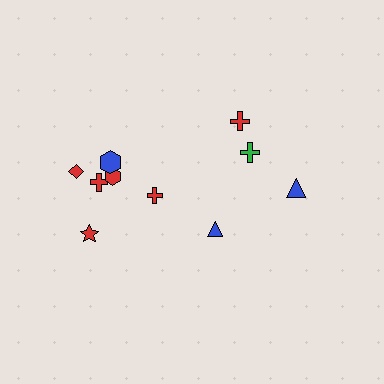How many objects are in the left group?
There are 6 objects.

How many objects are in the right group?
There are 4 objects.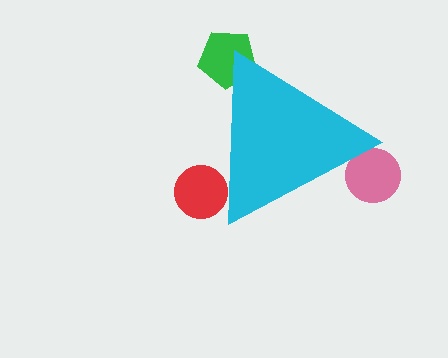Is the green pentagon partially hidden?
Yes, the green pentagon is partially hidden behind the cyan triangle.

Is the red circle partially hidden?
Yes, the red circle is partially hidden behind the cyan triangle.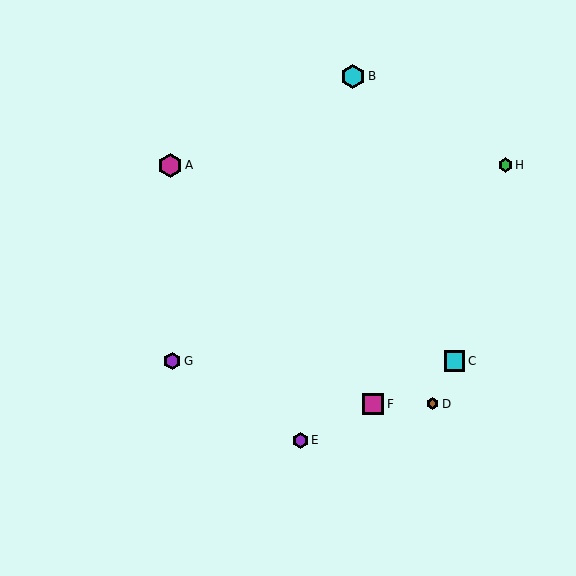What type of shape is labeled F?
Shape F is a magenta square.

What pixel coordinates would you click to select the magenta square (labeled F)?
Click at (373, 404) to select the magenta square F.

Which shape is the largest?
The magenta hexagon (labeled A) is the largest.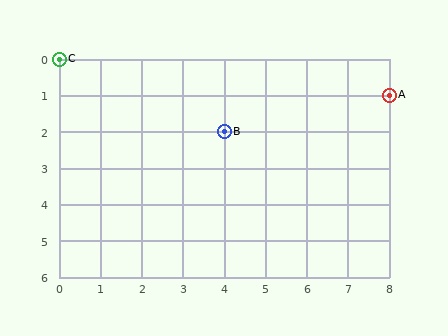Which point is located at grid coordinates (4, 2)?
Point B is at (4, 2).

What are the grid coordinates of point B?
Point B is at grid coordinates (4, 2).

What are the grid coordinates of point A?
Point A is at grid coordinates (8, 1).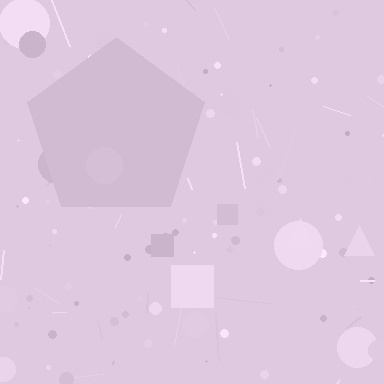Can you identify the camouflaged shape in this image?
The camouflaged shape is a pentagon.